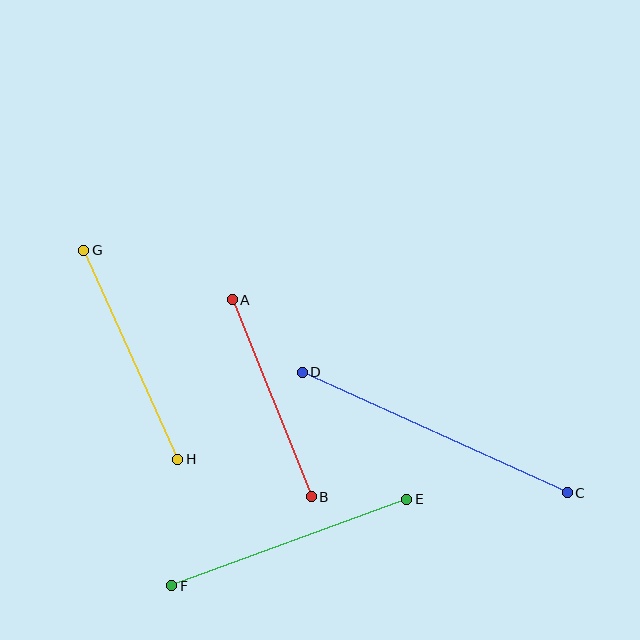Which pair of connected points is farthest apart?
Points C and D are farthest apart.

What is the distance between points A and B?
The distance is approximately 212 pixels.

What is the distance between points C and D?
The distance is approximately 291 pixels.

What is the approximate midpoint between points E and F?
The midpoint is at approximately (289, 542) pixels.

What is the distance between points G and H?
The distance is approximately 229 pixels.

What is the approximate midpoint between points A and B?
The midpoint is at approximately (272, 398) pixels.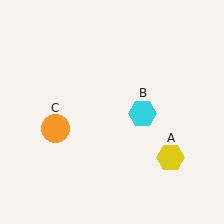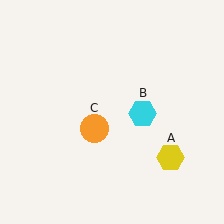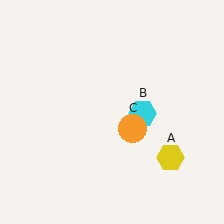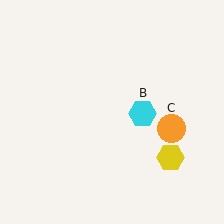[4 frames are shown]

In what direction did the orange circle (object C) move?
The orange circle (object C) moved right.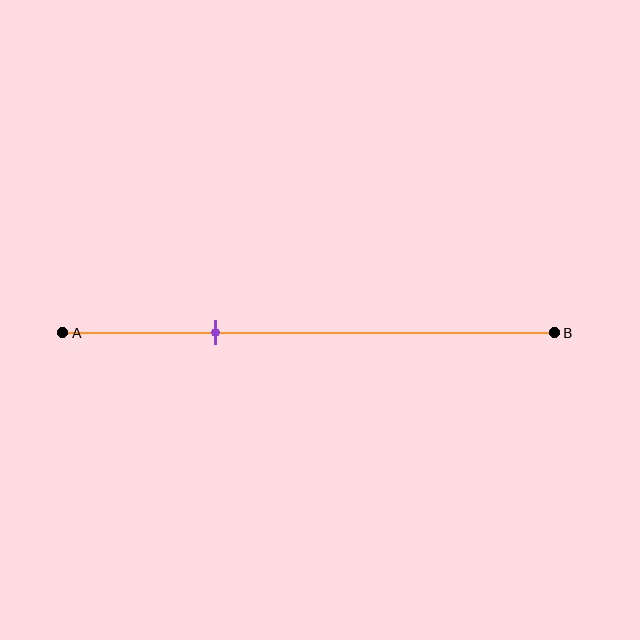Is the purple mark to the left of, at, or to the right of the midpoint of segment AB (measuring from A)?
The purple mark is to the left of the midpoint of segment AB.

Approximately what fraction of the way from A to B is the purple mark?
The purple mark is approximately 30% of the way from A to B.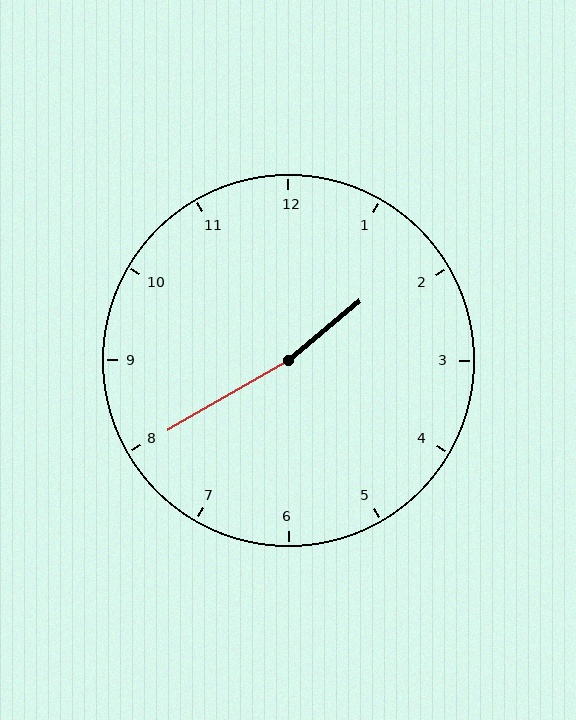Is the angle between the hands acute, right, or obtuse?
It is obtuse.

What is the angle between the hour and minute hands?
Approximately 170 degrees.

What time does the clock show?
1:40.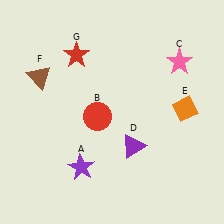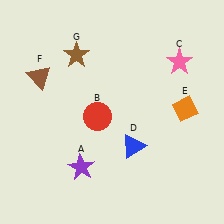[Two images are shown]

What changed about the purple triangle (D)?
In Image 1, D is purple. In Image 2, it changed to blue.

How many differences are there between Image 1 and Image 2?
There are 2 differences between the two images.